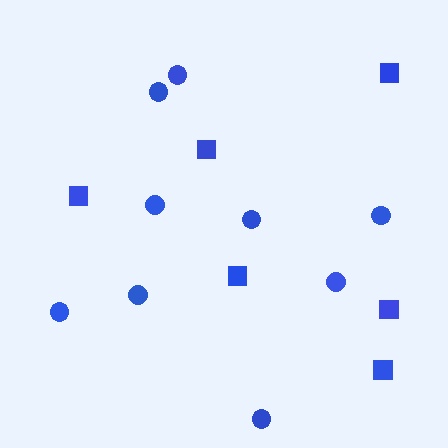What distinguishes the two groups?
There are 2 groups: one group of squares (6) and one group of circles (9).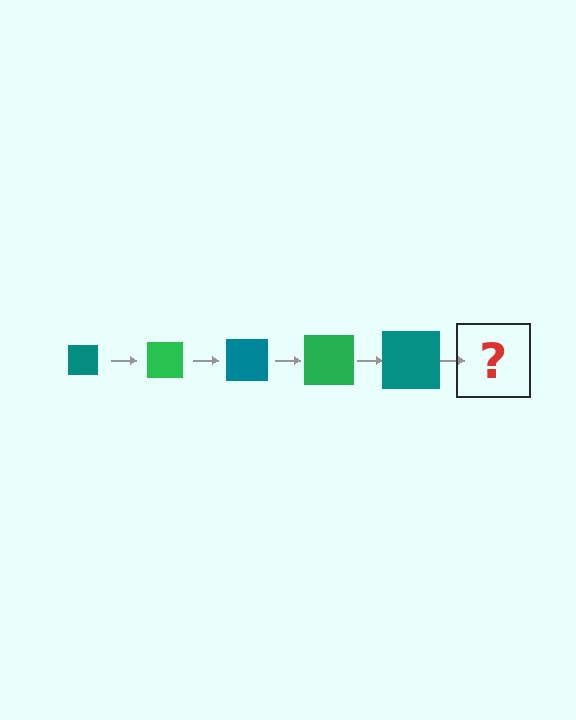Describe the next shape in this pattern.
It should be a green square, larger than the previous one.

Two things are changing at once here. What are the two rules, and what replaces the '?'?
The two rules are that the square grows larger each step and the color cycles through teal and green. The '?' should be a green square, larger than the previous one.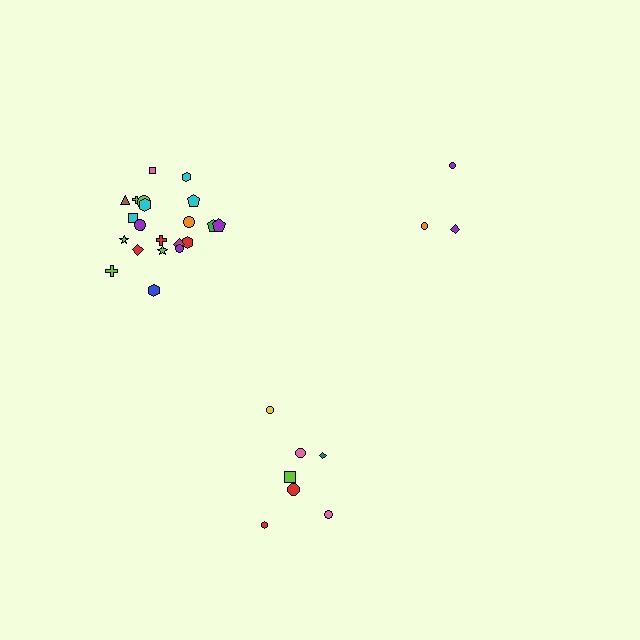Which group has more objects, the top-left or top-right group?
The top-left group.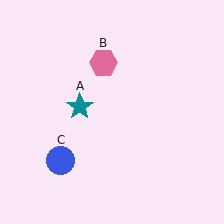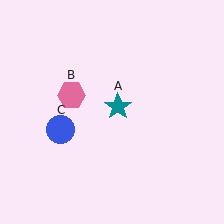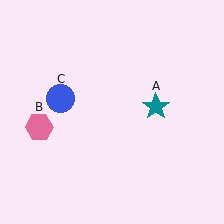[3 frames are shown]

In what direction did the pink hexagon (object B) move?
The pink hexagon (object B) moved down and to the left.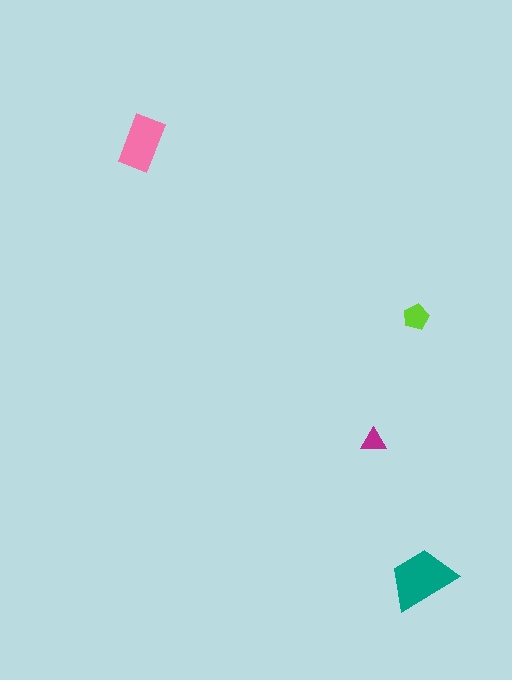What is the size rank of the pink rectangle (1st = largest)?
2nd.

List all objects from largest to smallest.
The teal trapezoid, the pink rectangle, the lime pentagon, the magenta triangle.